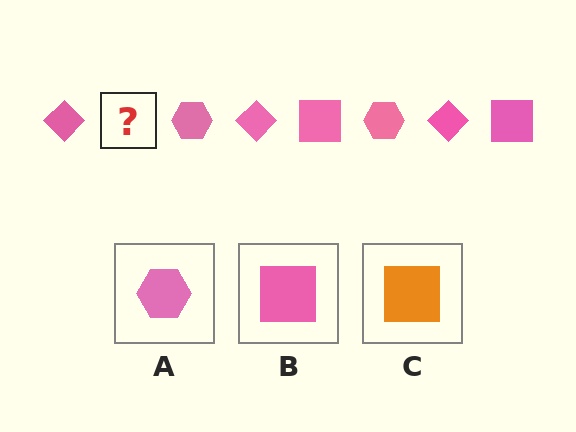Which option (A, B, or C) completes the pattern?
B.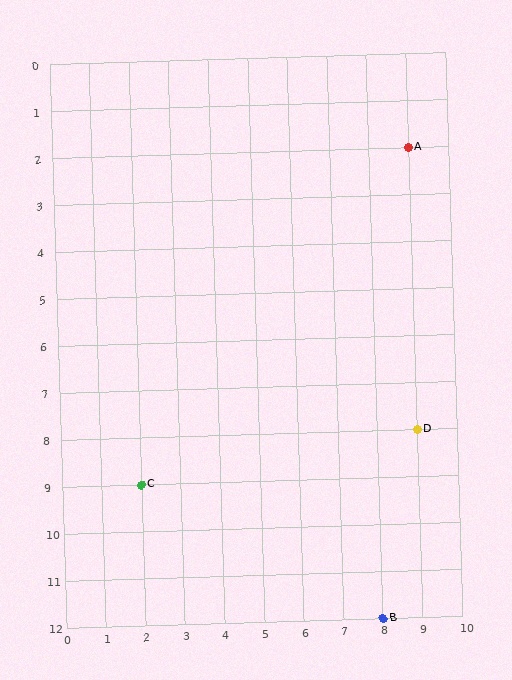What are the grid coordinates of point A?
Point A is at grid coordinates (9, 2).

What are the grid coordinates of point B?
Point B is at grid coordinates (8, 12).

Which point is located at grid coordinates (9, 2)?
Point A is at (9, 2).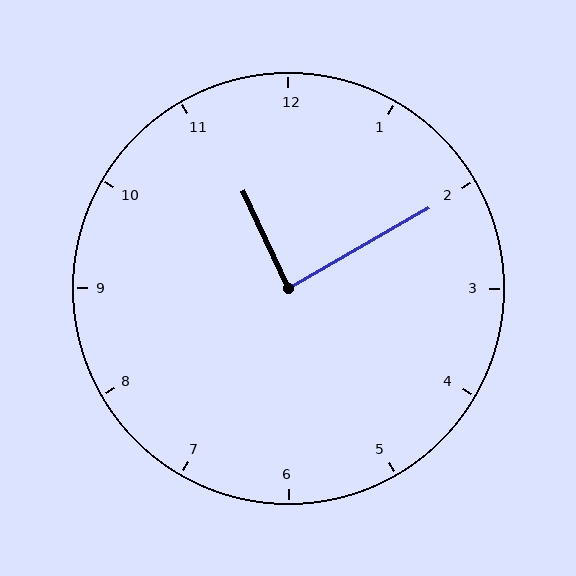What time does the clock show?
11:10.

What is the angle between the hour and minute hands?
Approximately 85 degrees.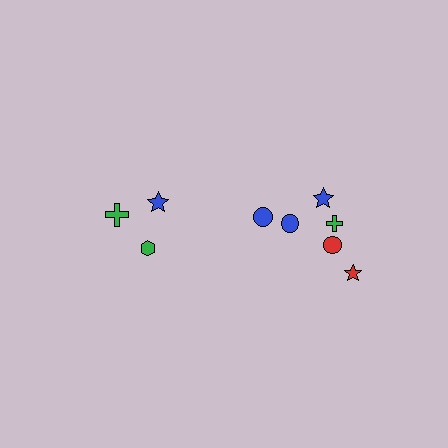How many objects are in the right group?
There are 6 objects.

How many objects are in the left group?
There are 3 objects.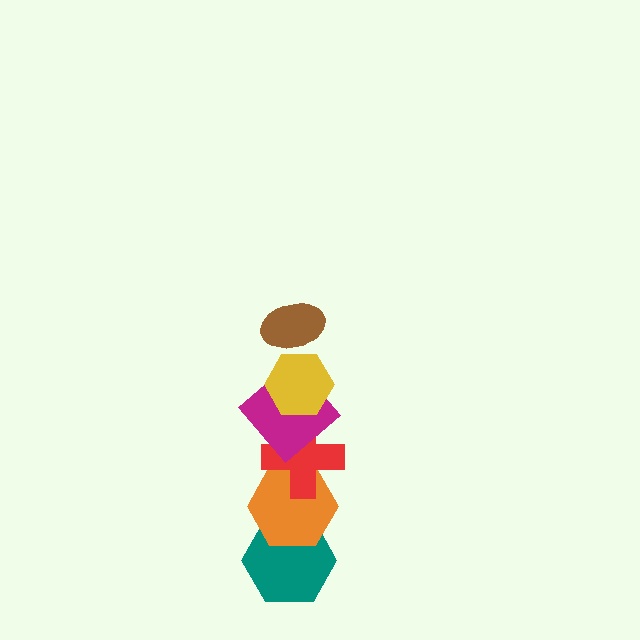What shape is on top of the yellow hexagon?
The brown ellipse is on top of the yellow hexagon.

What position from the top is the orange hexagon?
The orange hexagon is 5th from the top.